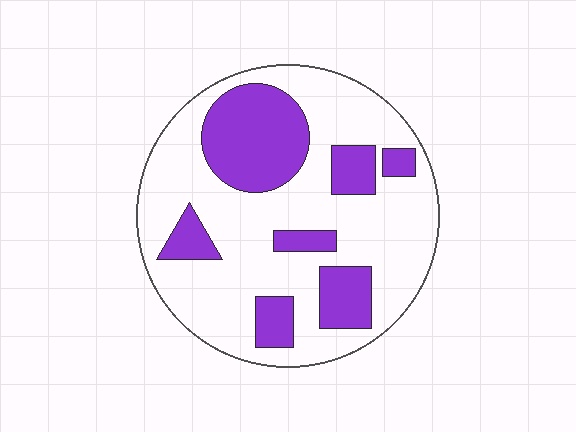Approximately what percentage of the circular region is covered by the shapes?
Approximately 30%.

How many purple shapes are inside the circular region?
7.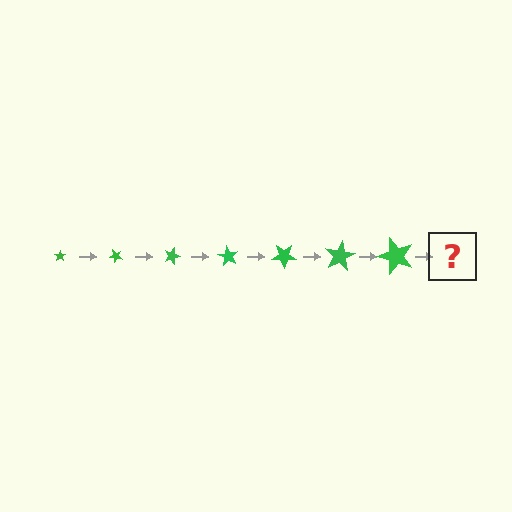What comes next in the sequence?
The next element should be a star, larger than the previous one and rotated 315 degrees from the start.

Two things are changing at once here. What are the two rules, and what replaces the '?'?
The two rules are that the star grows larger each step and it rotates 45 degrees each step. The '?' should be a star, larger than the previous one and rotated 315 degrees from the start.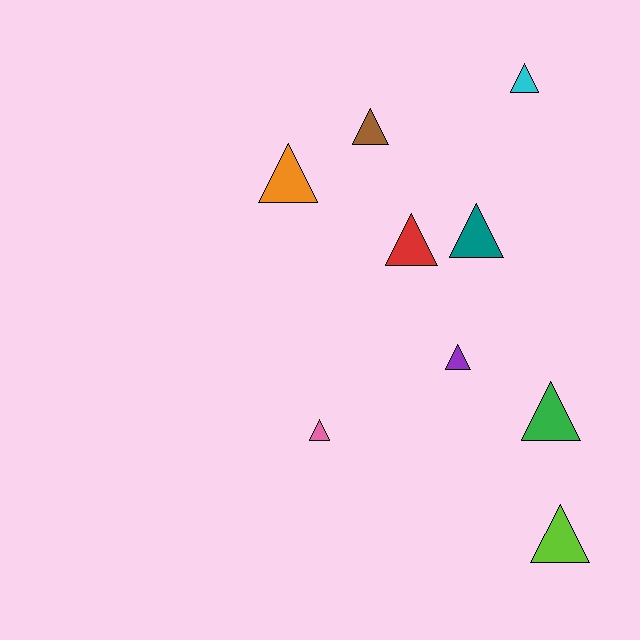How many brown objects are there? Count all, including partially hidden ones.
There is 1 brown object.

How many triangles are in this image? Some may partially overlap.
There are 9 triangles.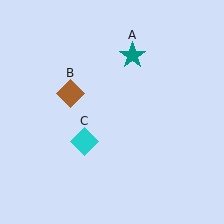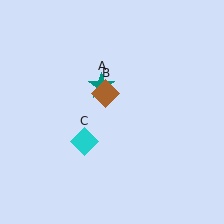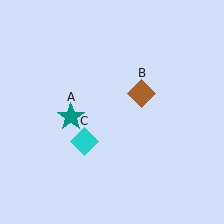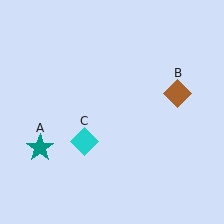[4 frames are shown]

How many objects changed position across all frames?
2 objects changed position: teal star (object A), brown diamond (object B).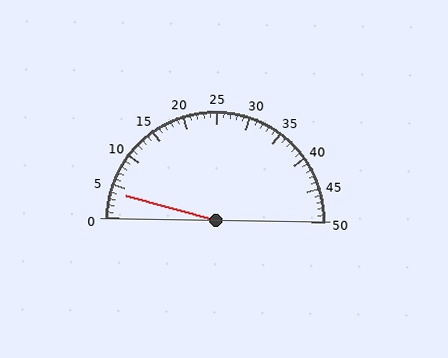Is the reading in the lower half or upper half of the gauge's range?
The reading is in the lower half of the range (0 to 50).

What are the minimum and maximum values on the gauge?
The gauge ranges from 0 to 50.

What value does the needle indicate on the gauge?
The needle indicates approximately 4.